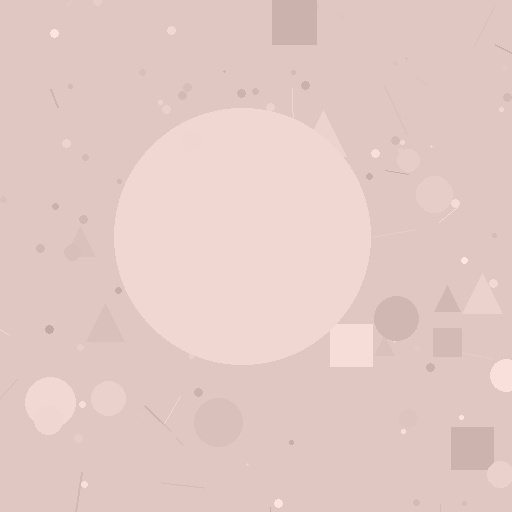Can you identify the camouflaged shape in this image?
The camouflaged shape is a circle.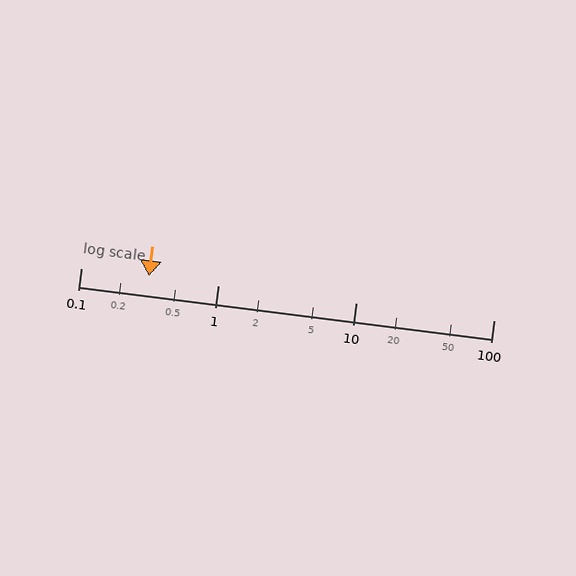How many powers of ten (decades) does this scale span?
The scale spans 3 decades, from 0.1 to 100.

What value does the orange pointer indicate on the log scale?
The pointer indicates approximately 0.31.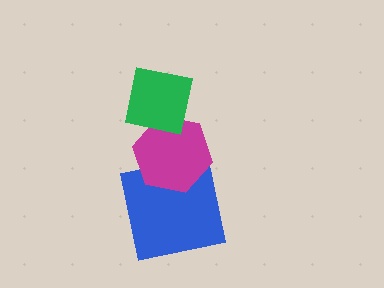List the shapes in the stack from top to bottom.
From top to bottom: the green square, the magenta hexagon, the blue square.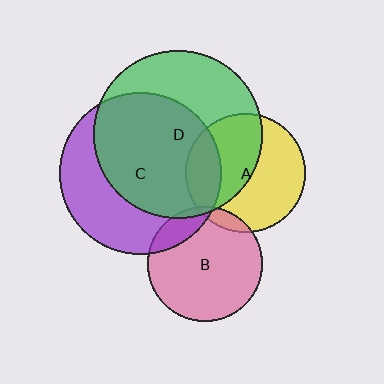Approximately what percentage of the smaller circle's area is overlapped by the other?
Approximately 5%.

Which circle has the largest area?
Circle D (green).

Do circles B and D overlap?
Yes.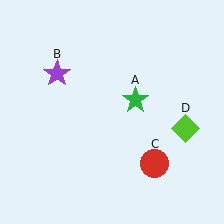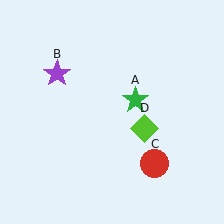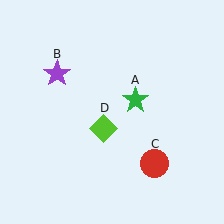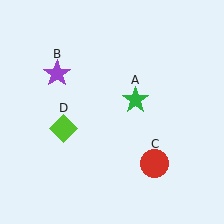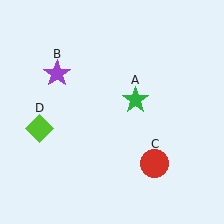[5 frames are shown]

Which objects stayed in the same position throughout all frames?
Green star (object A) and purple star (object B) and red circle (object C) remained stationary.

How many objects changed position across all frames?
1 object changed position: lime diamond (object D).